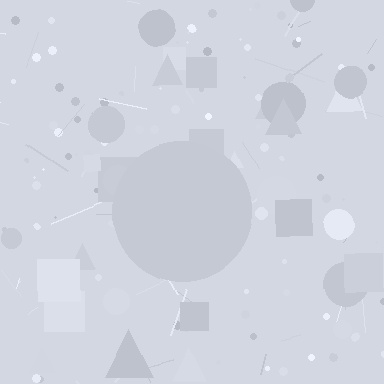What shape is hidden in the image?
A circle is hidden in the image.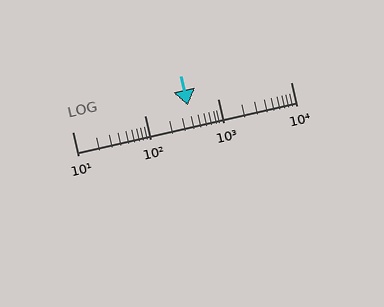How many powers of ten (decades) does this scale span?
The scale spans 3 decades, from 10 to 10000.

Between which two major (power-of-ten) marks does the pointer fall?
The pointer is between 100 and 1000.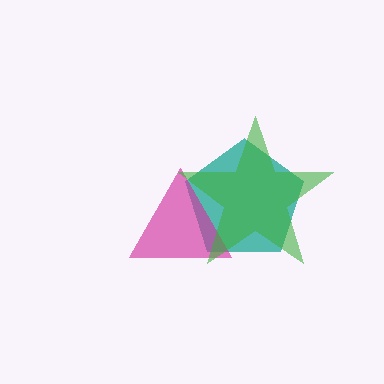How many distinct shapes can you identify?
There are 3 distinct shapes: a teal pentagon, a magenta triangle, a green star.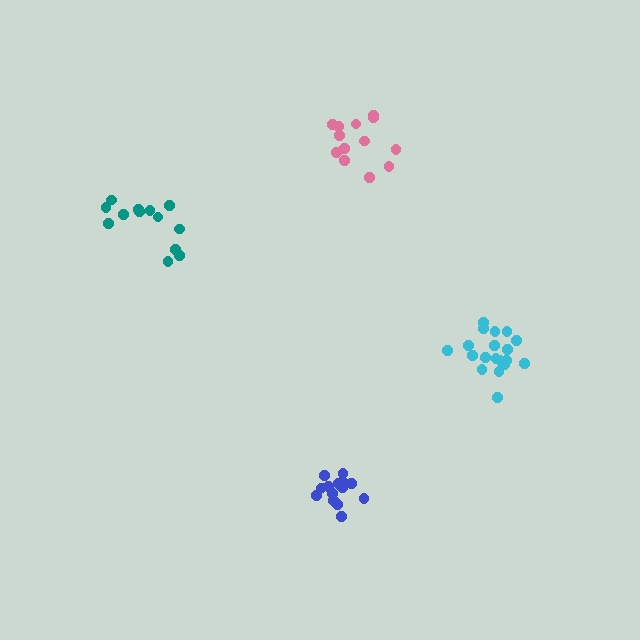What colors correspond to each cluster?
The clusters are colored: cyan, blue, pink, teal.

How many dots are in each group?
Group 1: 19 dots, Group 2: 14 dots, Group 3: 13 dots, Group 4: 13 dots (59 total).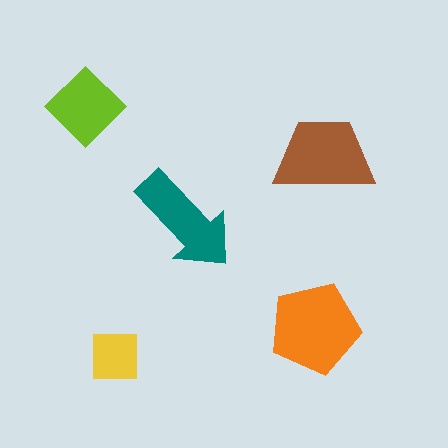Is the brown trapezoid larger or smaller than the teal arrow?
Larger.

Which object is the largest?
The orange pentagon.